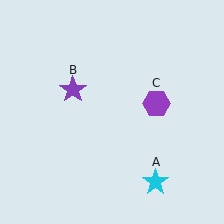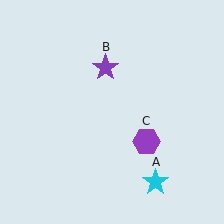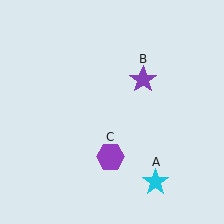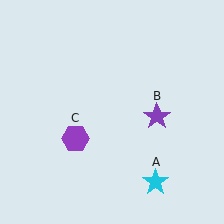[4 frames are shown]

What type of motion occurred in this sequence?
The purple star (object B), purple hexagon (object C) rotated clockwise around the center of the scene.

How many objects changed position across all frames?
2 objects changed position: purple star (object B), purple hexagon (object C).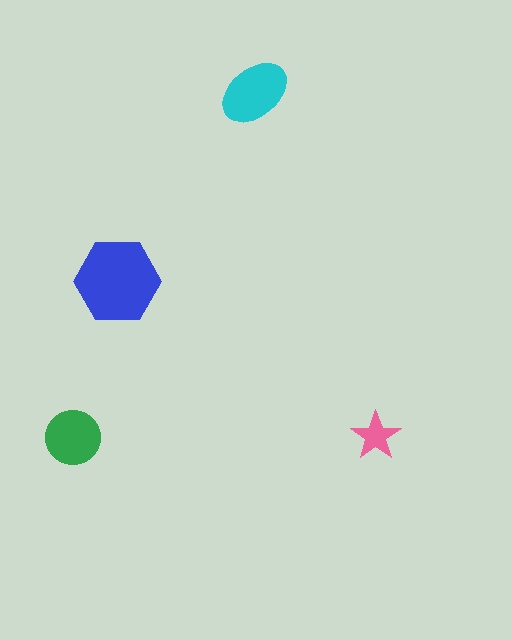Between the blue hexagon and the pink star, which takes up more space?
The blue hexagon.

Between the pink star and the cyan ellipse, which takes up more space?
The cyan ellipse.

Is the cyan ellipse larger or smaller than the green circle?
Larger.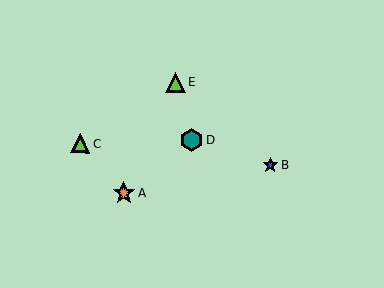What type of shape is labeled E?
Shape E is a lime triangle.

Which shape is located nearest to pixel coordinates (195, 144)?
The teal hexagon (labeled D) at (192, 140) is nearest to that location.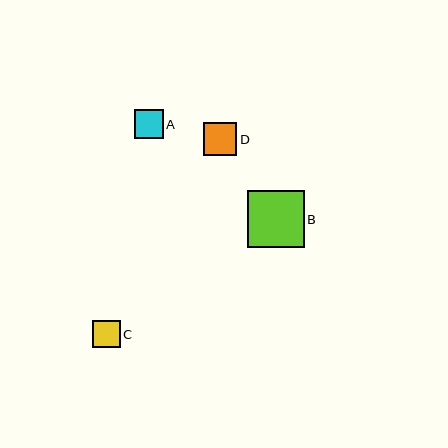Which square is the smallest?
Square C is the smallest with a size of approximately 28 pixels.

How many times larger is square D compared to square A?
Square D is approximately 1.1 times the size of square A.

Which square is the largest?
Square B is the largest with a size of approximately 56 pixels.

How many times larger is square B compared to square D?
Square B is approximately 1.7 times the size of square D.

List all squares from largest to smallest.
From largest to smallest: B, D, A, C.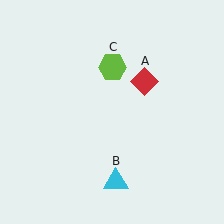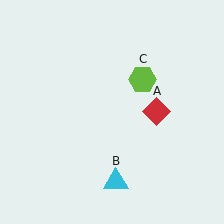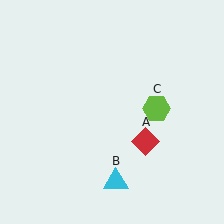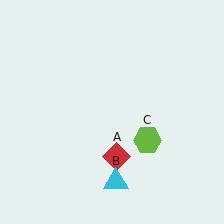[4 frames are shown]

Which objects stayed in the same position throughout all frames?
Cyan triangle (object B) remained stationary.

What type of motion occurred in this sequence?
The red diamond (object A), lime hexagon (object C) rotated clockwise around the center of the scene.